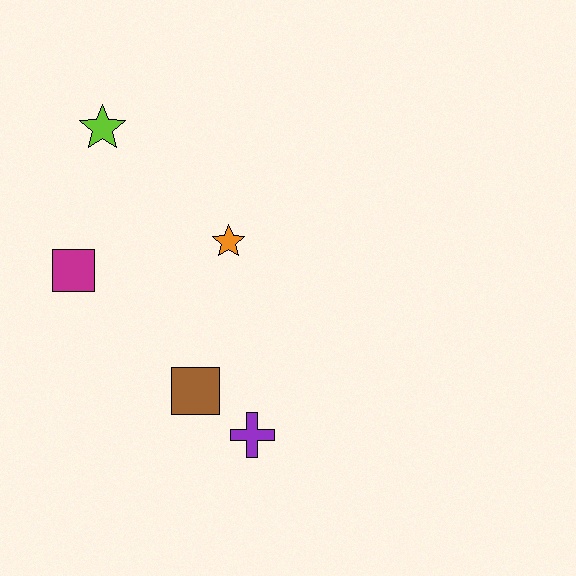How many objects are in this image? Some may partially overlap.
There are 5 objects.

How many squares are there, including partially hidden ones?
There are 2 squares.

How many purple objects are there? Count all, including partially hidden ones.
There is 1 purple object.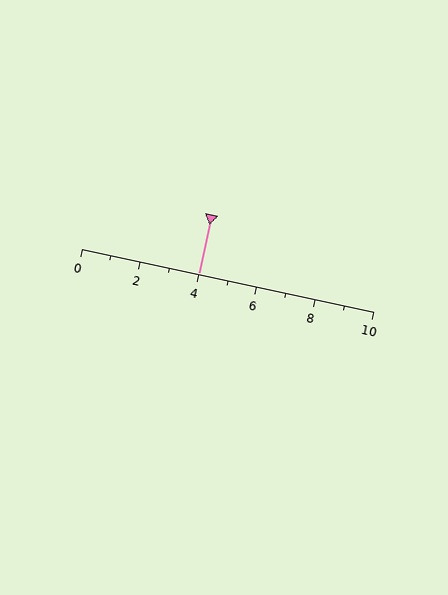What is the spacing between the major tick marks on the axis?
The major ticks are spaced 2 apart.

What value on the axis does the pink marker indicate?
The marker indicates approximately 4.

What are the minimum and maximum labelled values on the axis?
The axis runs from 0 to 10.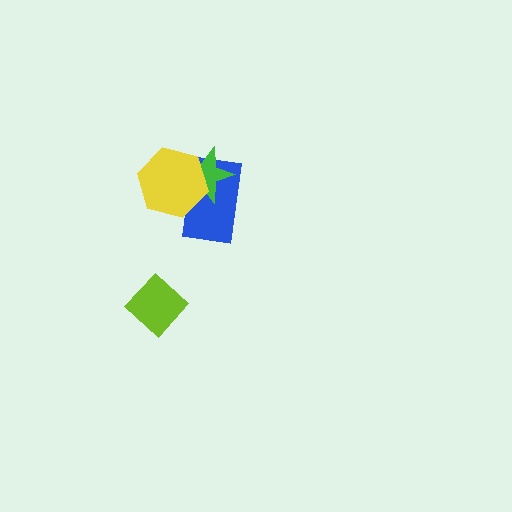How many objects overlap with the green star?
2 objects overlap with the green star.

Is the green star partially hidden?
Yes, it is partially covered by another shape.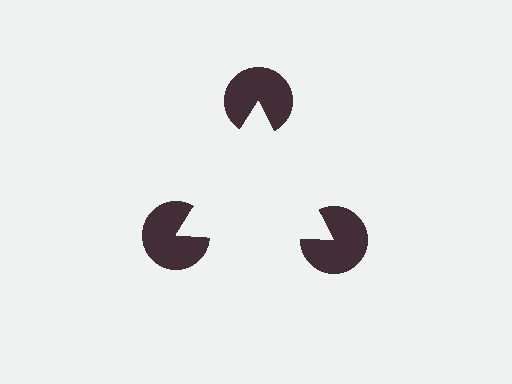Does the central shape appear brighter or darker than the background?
It typically appears slightly brighter than the background, even though no actual brightness change is drawn.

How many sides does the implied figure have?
3 sides.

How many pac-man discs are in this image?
There are 3 — one at each vertex of the illusory triangle.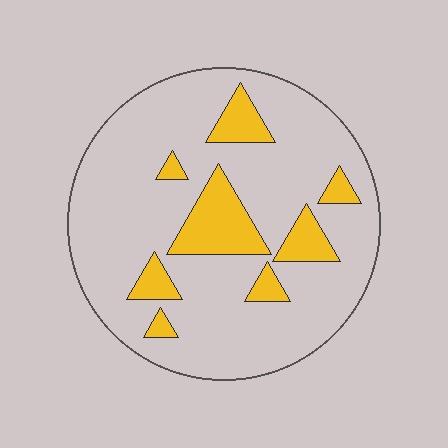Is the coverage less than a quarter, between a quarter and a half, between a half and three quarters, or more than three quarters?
Less than a quarter.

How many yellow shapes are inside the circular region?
8.